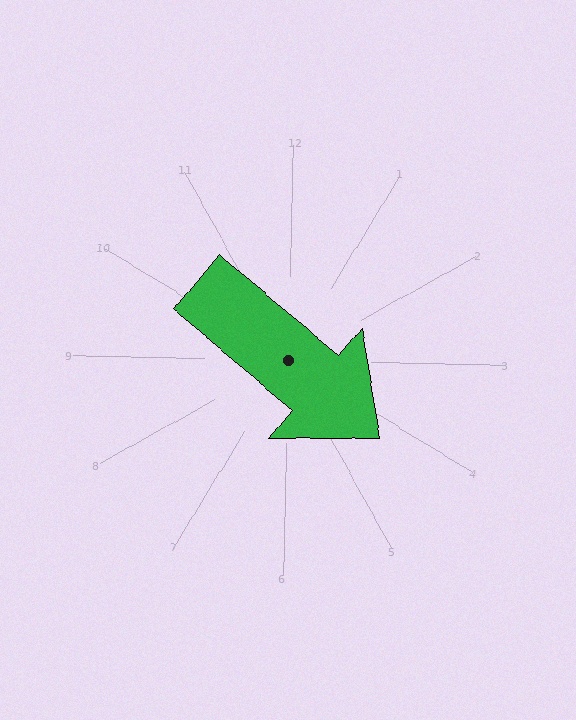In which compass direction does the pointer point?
Southeast.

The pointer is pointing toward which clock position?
Roughly 4 o'clock.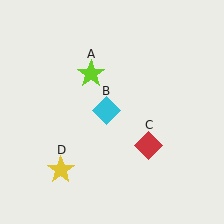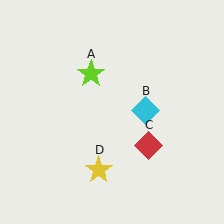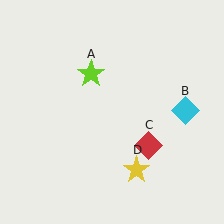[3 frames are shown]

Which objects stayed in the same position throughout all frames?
Lime star (object A) and red diamond (object C) remained stationary.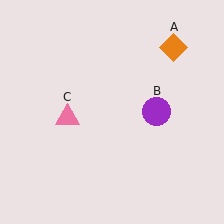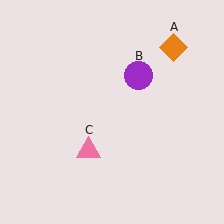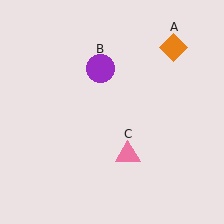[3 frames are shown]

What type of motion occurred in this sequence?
The purple circle (object B), pink triangle (object C) rotated counterclockwise around the center of the scene.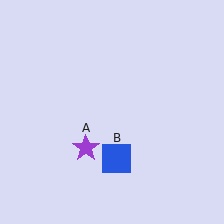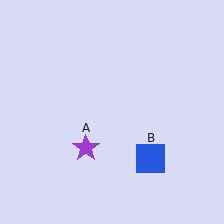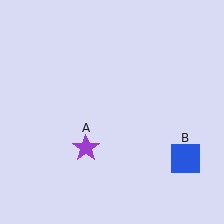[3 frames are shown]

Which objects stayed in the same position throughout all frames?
Purple star (object A) remained stationary.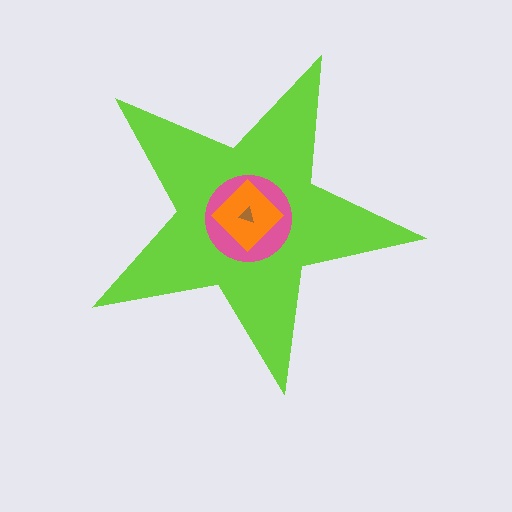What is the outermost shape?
The lime star.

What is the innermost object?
The brown triangle.